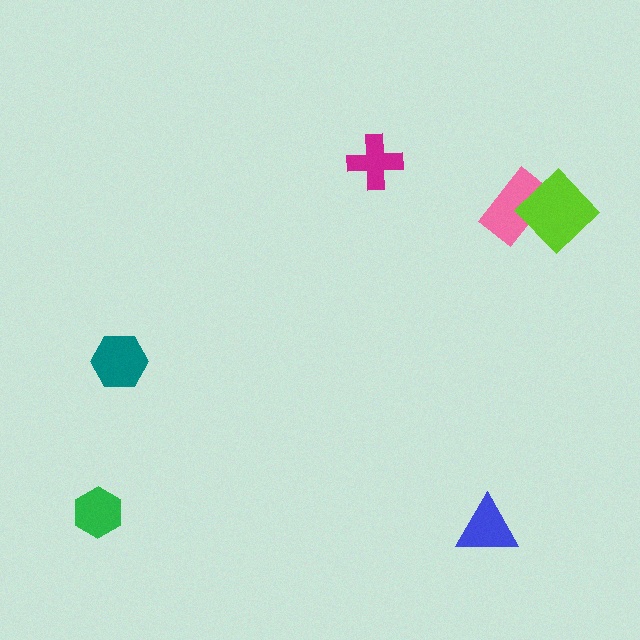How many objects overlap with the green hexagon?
0 objects overlap with the green hexagon.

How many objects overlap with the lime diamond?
1 object overlaps with the lime diamond.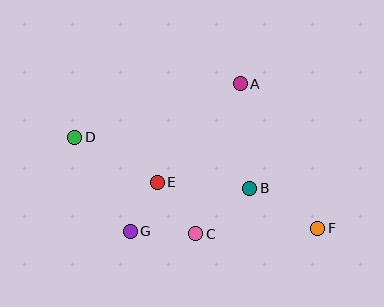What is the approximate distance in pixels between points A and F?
The distance between A and F is approximately 164 pixels.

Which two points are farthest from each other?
Points D and F are farthest from each other.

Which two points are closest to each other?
Points E and G are closest to each other.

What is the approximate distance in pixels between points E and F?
The distance between E and F is approximately 167 pixels.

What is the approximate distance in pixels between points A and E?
The distance between A and E is approximately 129 pixels.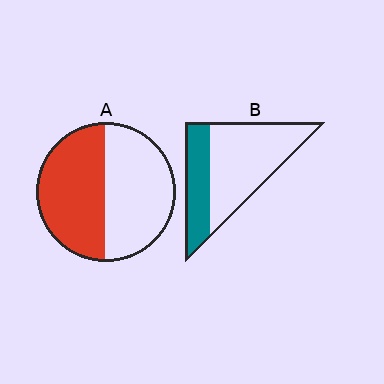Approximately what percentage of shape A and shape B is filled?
A is approximately 50% and B is approximately 30%.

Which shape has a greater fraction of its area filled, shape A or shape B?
Shape A.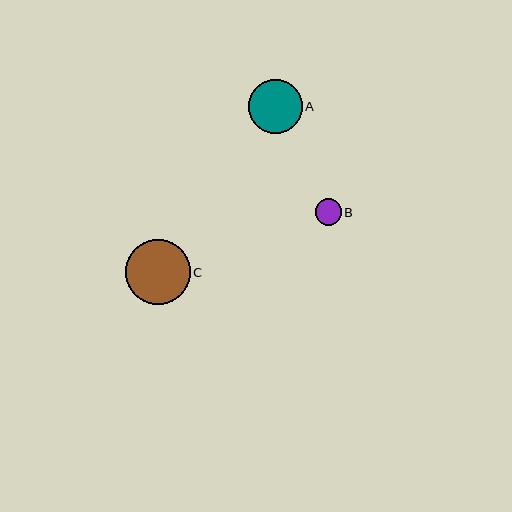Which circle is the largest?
Circle C is the largest with a size of approximately 65 pixels.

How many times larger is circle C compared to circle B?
Circle C is approximately 2.5 times the size of circle B.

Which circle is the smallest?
Circle B is the smallest with a size of approximately 26 pixels.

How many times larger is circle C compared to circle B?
Circle C is approximately 2.5 times the size of circle B.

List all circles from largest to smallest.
From largest to smallest: C, A, B.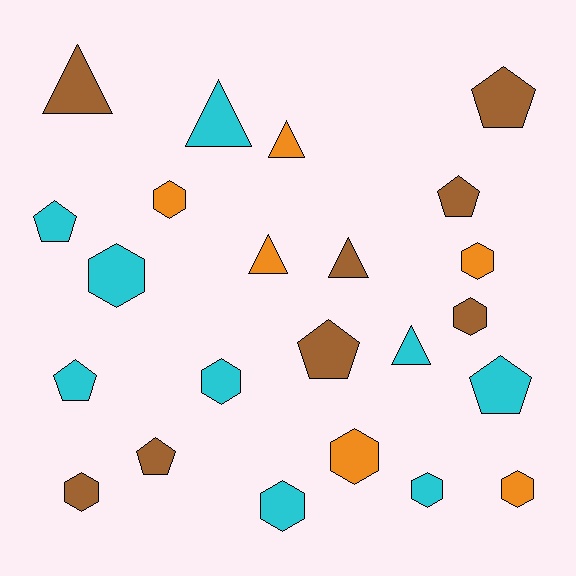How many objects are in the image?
There are 23 objects.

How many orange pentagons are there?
There are no orange pentagons.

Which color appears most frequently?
Cyan, with 9 objects.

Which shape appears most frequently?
Hexagon, with 10 objects.